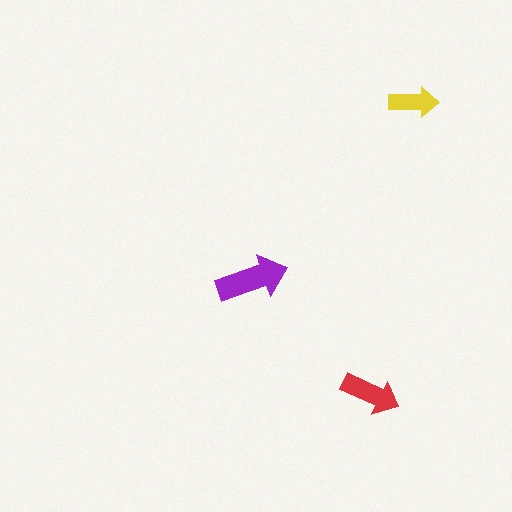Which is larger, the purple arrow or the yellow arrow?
The purple one.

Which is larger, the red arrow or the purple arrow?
The purple one.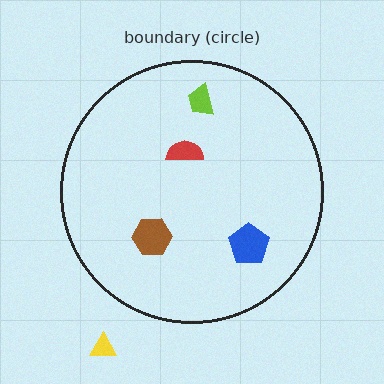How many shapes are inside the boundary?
4 inside, 1 outside.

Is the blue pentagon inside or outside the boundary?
Inside.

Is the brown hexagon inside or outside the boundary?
Inside.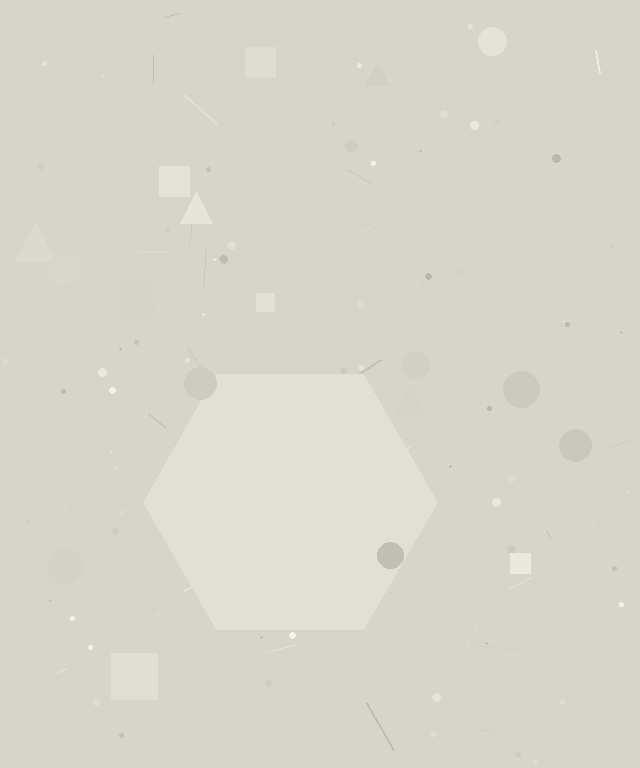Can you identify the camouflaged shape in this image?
The camouflaged shape is a hexagon.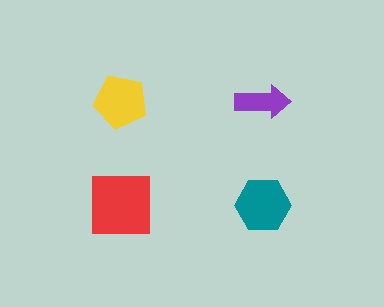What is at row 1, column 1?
A yellow pentagon.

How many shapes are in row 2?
2 shapes.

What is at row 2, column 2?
A teal hexagon.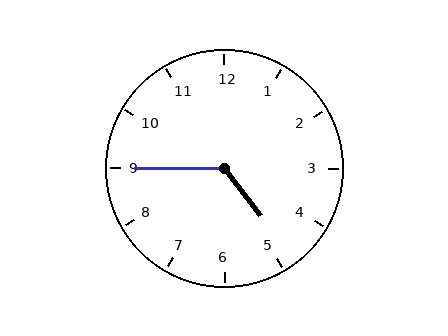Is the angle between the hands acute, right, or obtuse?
It is obtuse.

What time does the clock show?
4:45.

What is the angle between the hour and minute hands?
Approximately 128 degrees.